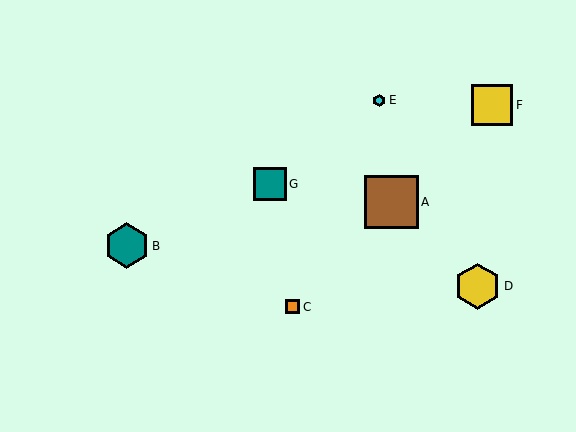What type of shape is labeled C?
Shape C is an orange square.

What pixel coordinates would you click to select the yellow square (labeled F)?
Click at (492, 105) to select the yellow square F.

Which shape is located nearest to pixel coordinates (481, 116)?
The yellow square (labeled F) at (492, 105) is nearest to that location.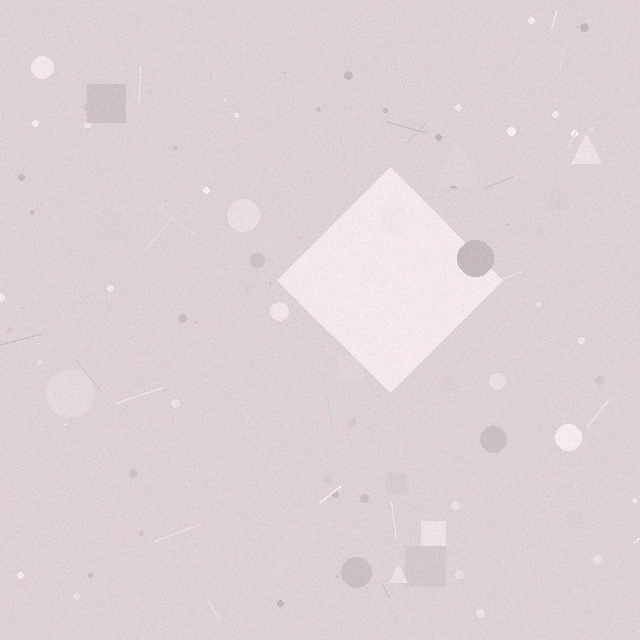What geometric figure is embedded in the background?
A diamond is embedded in the background.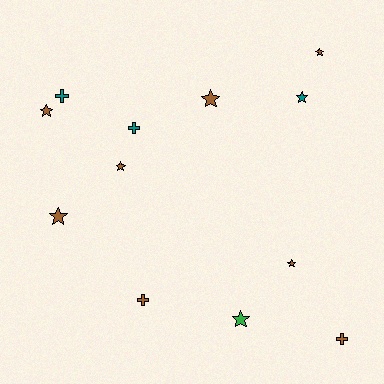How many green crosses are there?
There are no green crosses.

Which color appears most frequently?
Brown, with 8 objects.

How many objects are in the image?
There are 12 objects.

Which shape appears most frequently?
Star, with 8 objects.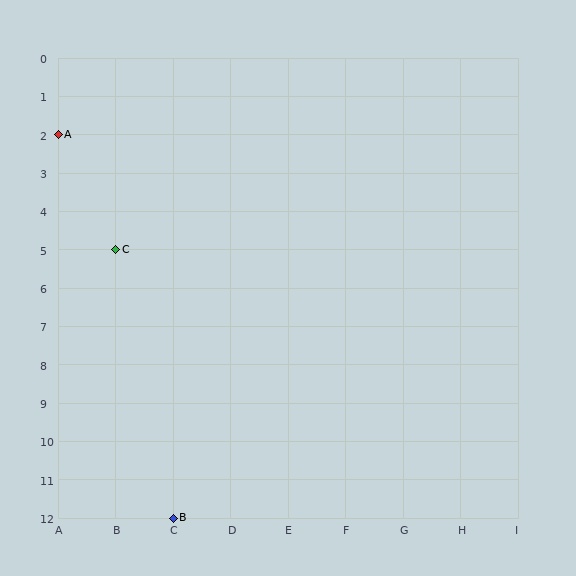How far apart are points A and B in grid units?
Points A and B are 2 columns and 10 rows apart (about 10.2 grid units diagonally).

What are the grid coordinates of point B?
Point B is at grid coordinates (C, 12).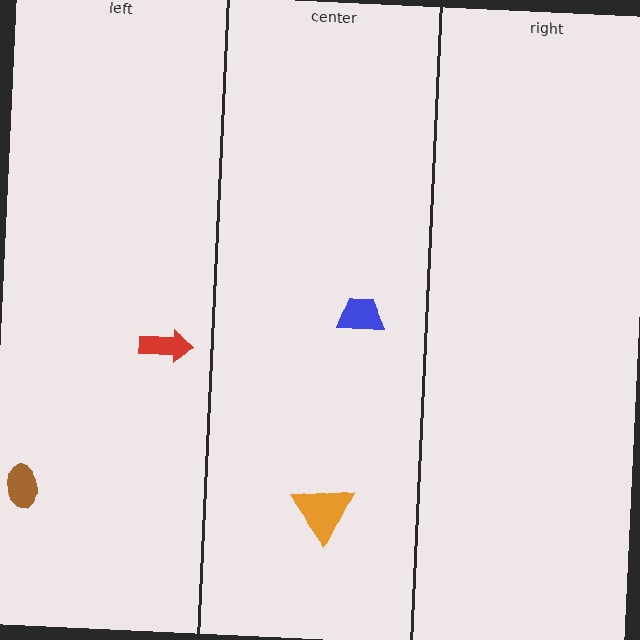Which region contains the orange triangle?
The center region.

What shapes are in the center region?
The orange triangle, the blue trapezoid.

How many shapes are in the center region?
2.